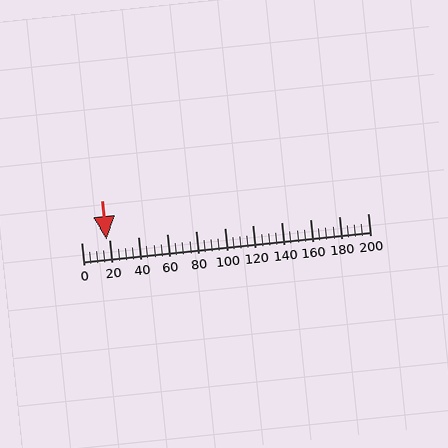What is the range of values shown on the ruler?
The ruler shows values from 0 to 200.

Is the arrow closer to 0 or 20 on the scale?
The arrow is closer to 20.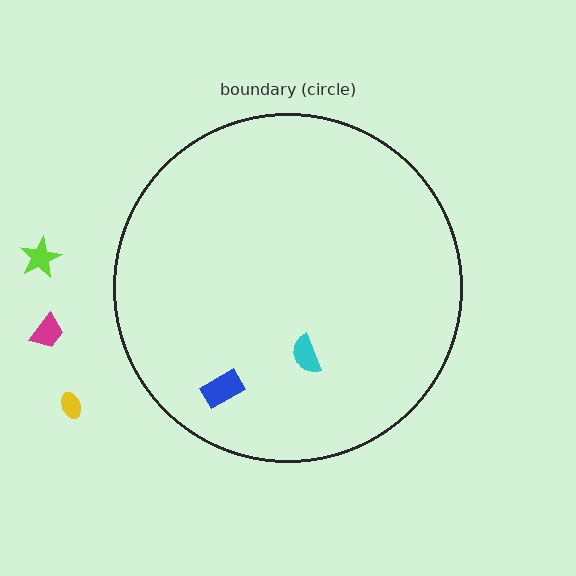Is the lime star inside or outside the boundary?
Outside.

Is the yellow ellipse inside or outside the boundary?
Outside.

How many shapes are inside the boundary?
2 inside, 3 outside.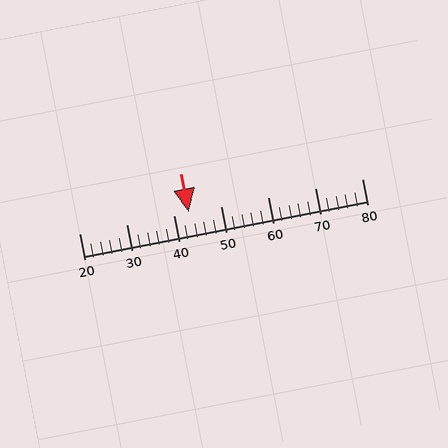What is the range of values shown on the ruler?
The ruler shows values from 20 to 80.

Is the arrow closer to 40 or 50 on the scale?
The arrow is closer to 40.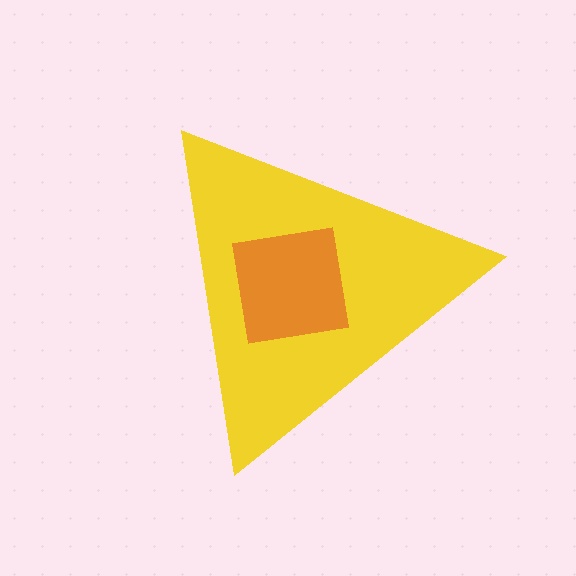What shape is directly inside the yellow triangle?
The orange square.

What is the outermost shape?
The yellow triangle.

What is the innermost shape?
The orange square.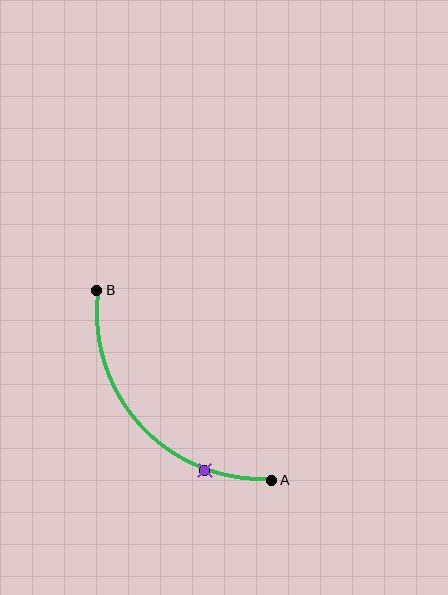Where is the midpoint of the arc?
The arc midpoint is the point on the curve farthest from the straight line joining A and B. It sits below and to the left of that line.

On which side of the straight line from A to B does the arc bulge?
The arc bulges below and to the left of the straight line connecting A and B.